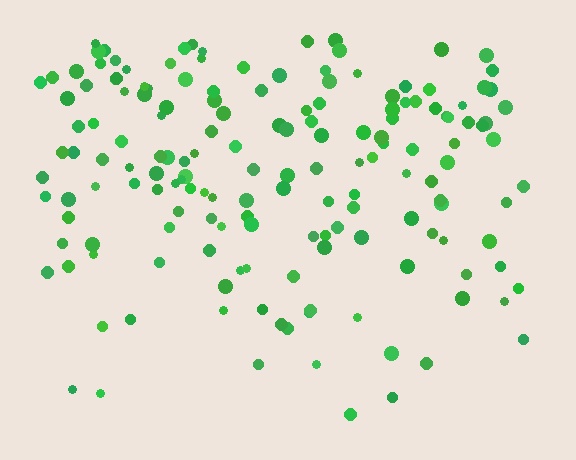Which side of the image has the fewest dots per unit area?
The bottom.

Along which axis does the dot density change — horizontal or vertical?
Vertical.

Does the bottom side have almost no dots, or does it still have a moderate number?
Still a moderate number, just noticeably fewer than the top.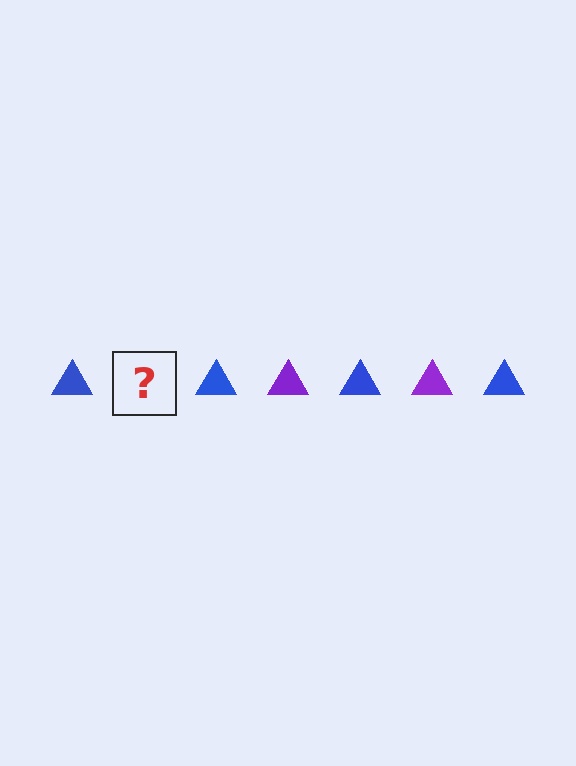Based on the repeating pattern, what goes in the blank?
The blank should be a purple triangle.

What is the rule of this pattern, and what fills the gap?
The rule is that the pattern cycles through blue, purple triangles. The gap should be filled with a purple triangle.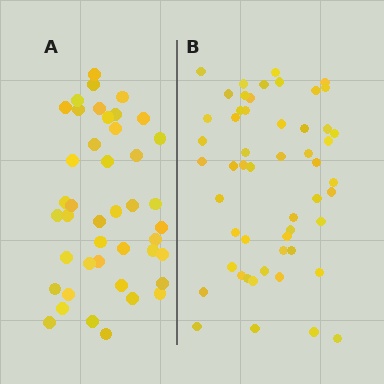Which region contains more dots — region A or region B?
Region B (the right region) has more dots.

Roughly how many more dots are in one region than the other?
Region B has roughly 10 or so more dots than region A.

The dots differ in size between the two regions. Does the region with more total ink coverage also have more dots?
No. Region A has more total ink coverage because its dots are larger, but region B actually contains more individual dots. Total area can be misleading — the number of items is what matters here.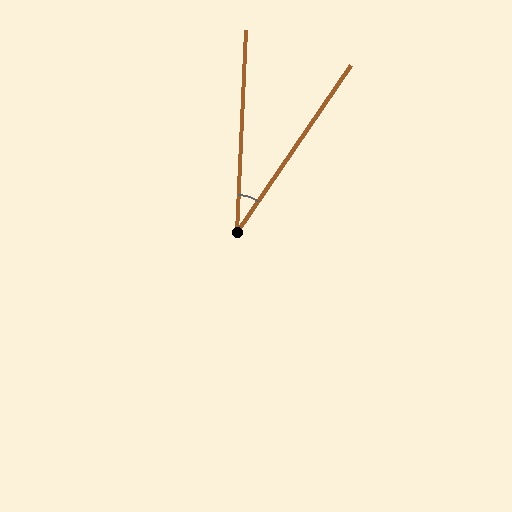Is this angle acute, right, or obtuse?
It is acute.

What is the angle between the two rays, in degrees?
Approximately 32 degrees.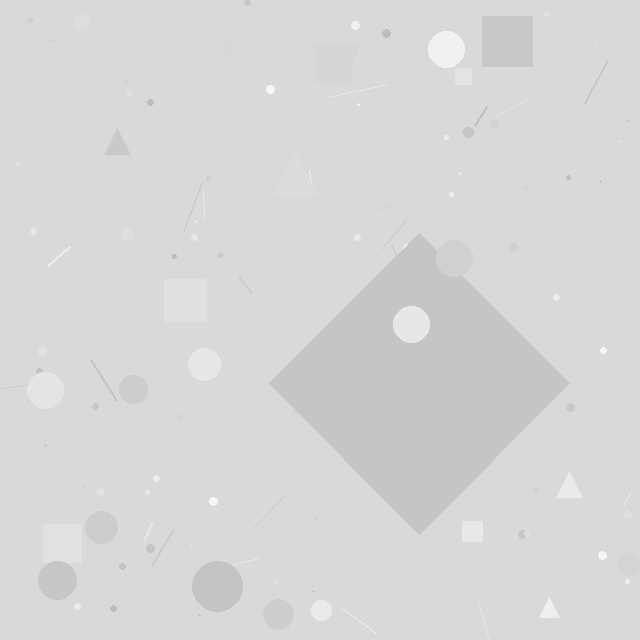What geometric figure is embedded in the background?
A diamond is embedded in the background.